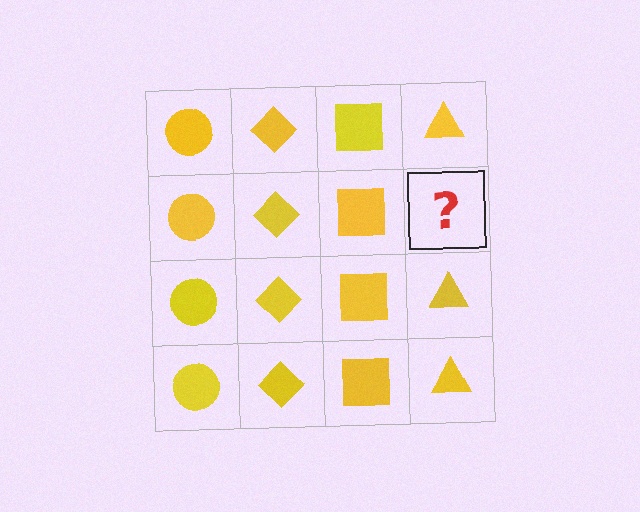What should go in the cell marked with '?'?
The missing cell should contain a yellow triangle.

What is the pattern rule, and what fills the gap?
The rule is that each column has a consistent shape. The gap should be filled with a yellow triangle.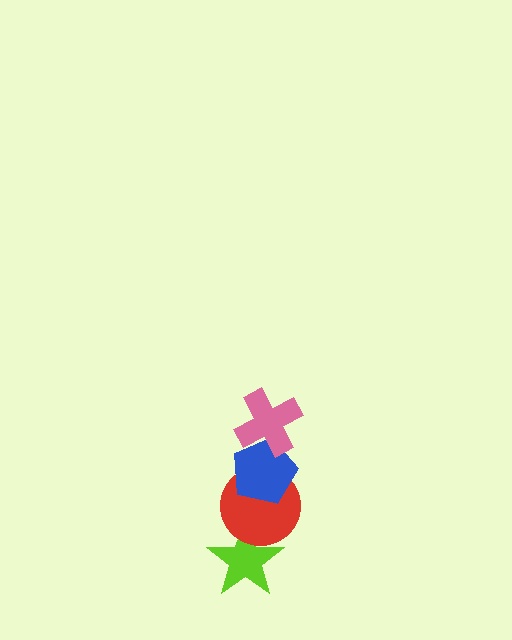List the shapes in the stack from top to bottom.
From top to bottom: the pink cross, the blue pentagon, the red circle, the lime star.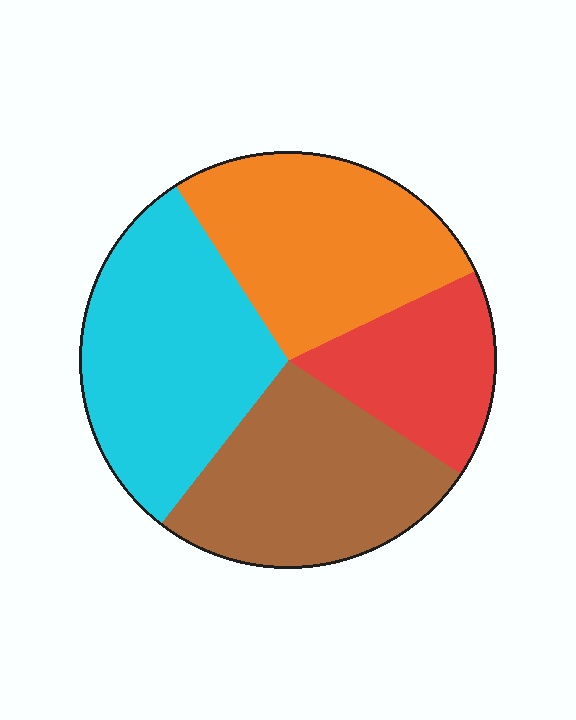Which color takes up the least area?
Red, at roughly 15%.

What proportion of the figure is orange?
Orange covers 27% of the figure.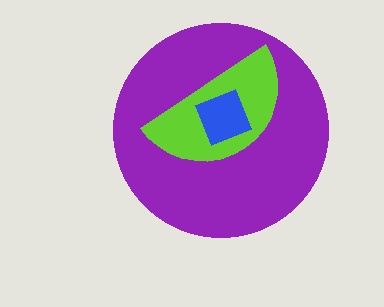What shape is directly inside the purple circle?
The lime semicircle.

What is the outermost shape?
The purple circle.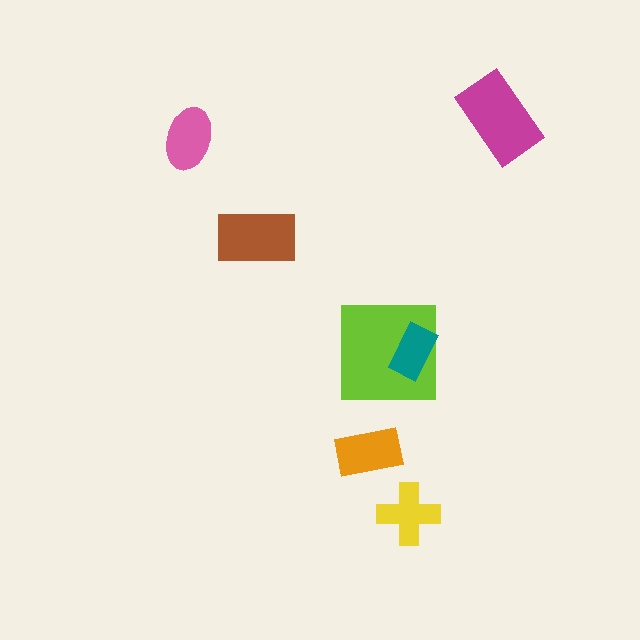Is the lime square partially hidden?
Yes, it is partially covered by another shape.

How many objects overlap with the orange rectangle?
0 objects overlap with the orange rectangle.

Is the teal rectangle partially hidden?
No, no other shape covers it.